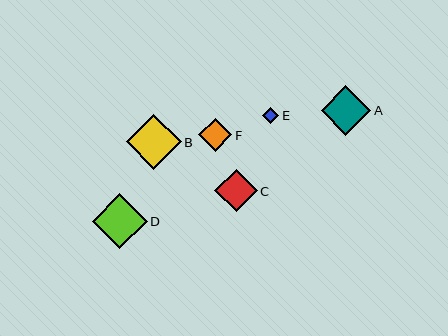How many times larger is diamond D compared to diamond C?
Diamond D is approximately 1.3 times the size of diamond C.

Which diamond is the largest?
Diamond B is the largest with a size of approximately 55 pixels.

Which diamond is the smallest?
Diamond E is the smallest with a size of approximately 16 pixels.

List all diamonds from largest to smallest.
From largest to smallest: B, D, A, C, F, E.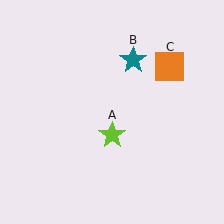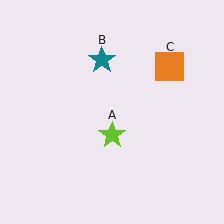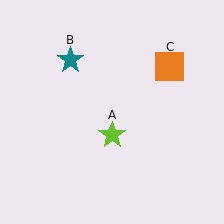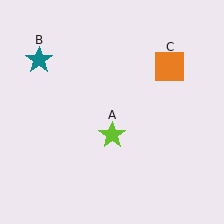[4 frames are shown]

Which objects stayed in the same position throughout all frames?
Lime star (object A) and orange square (object C) remained stationary.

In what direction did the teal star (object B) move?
The teal star (object B) moved left.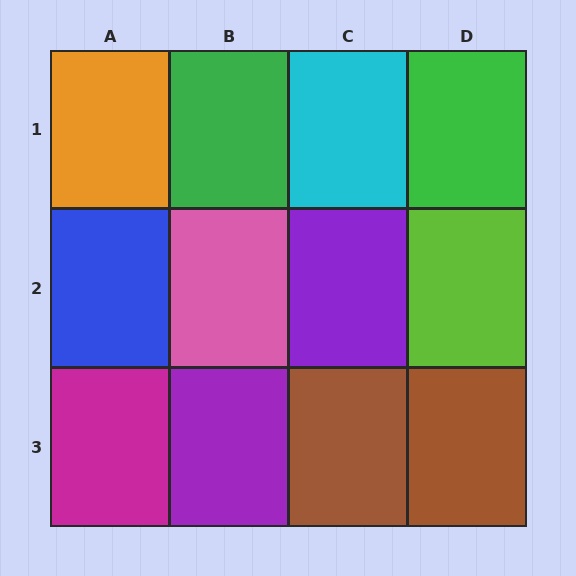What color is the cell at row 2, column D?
Lime.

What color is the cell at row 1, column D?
Green.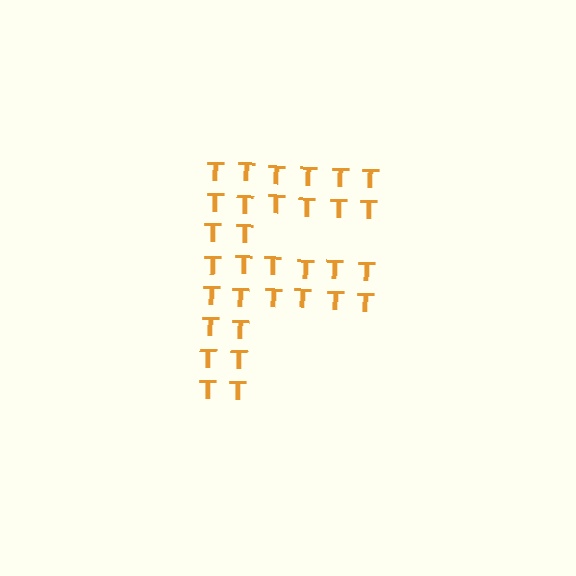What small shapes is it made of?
It is made of small letter T's.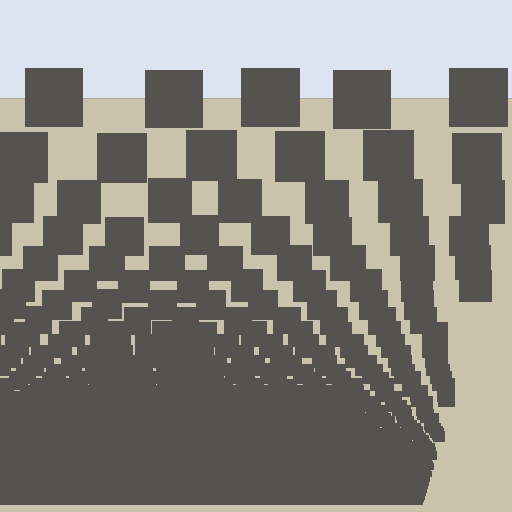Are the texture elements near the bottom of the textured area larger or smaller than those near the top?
Smaller. The gradient is inverted — elements near the bottom are smaller and denser.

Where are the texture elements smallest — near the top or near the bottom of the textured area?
Near the bottom.